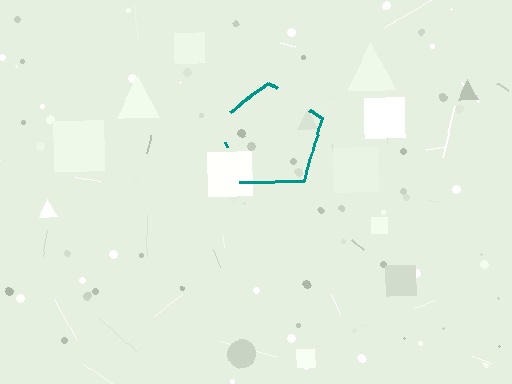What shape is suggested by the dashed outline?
The dashed outline suggests a pentagon.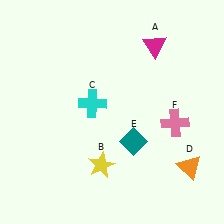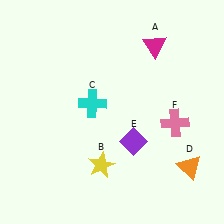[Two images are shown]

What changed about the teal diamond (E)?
In Image 1, E is teal. In Image 2, it changed to purple.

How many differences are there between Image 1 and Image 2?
There is 1 difference between the two images.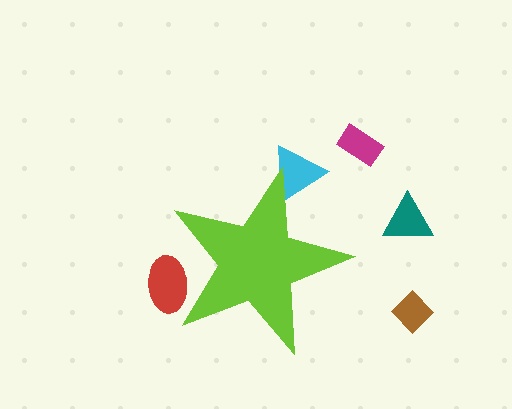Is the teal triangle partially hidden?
No, the teal triangle is fully visible.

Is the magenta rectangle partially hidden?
No, the magenta rectangle is fully visible.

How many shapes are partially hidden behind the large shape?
2 shapes are partially hidden.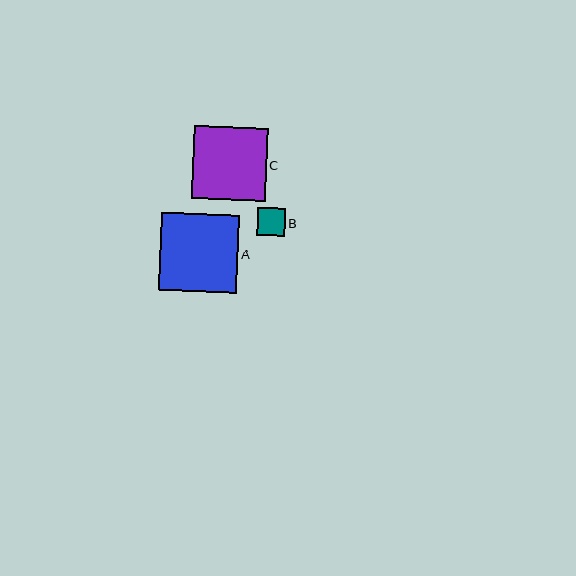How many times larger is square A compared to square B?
Square A is approximately 2.8 times the size of square B.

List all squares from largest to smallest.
From largest to smallest: A, C, B.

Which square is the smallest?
Square B is the smallest with a size of approximately 28 pixels.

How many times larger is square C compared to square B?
Square C is approximately 2.6 times the size of square B.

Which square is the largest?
Square A is the largest with a size of approximately 78 pixels.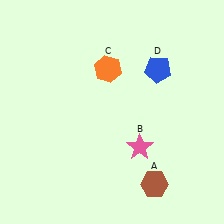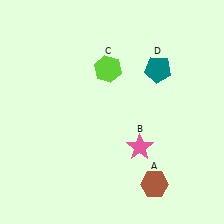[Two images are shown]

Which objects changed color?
C changed from orange to lime. D changed from blue to teal.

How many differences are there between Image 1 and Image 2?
There are 2 differences between the two images.